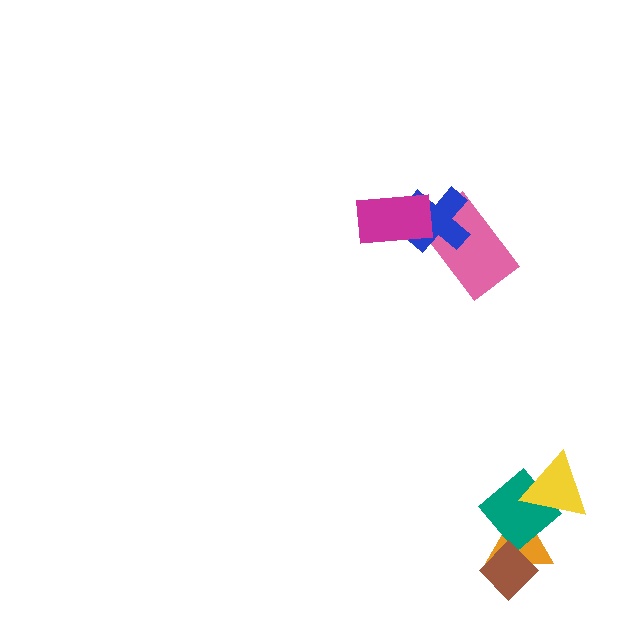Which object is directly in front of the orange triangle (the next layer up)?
The teal diamond is directly in front of the orange triangle.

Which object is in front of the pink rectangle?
The blue cross is in front of the pink rectangle.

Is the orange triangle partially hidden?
Yes, it is partially covered by another shape.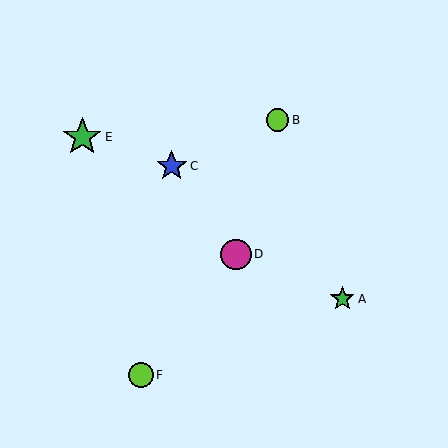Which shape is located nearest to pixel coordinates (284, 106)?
The lime circle (labeled B) at (277, 120) is nearest to that location.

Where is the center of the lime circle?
The center of the lime circle is at (141, 375).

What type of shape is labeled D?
Shape D is a magenta circle.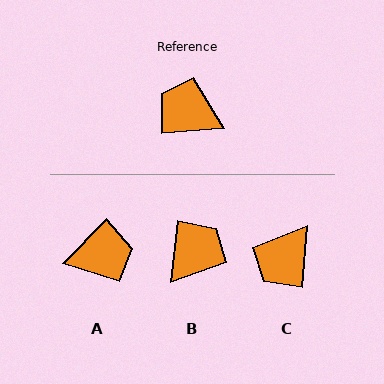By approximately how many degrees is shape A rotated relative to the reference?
Approximately 139 degrees clockwise.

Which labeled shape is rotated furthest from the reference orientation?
A, about 139 degrees away.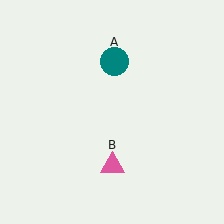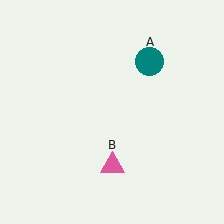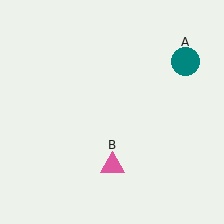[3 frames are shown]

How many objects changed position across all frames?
1 object changed position: teal circle (object A).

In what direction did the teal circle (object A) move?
The teal circle (object A) moved right.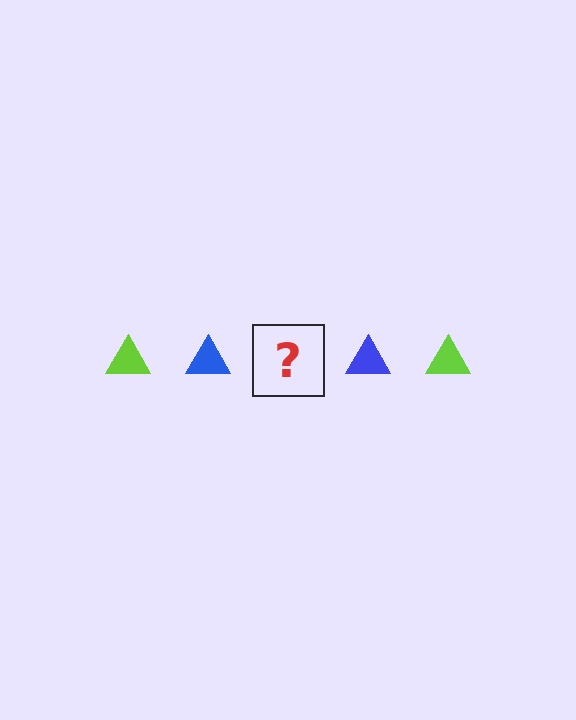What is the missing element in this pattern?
The missing element is a lime triangle.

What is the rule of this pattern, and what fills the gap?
The rule is that the pattern cycles through lime, blue triangles. The gap should be filled with a lime triangle.